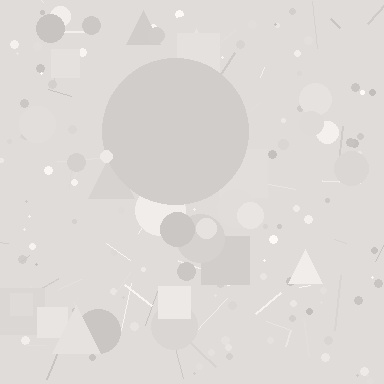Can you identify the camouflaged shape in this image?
The camouflaged shape is a circle.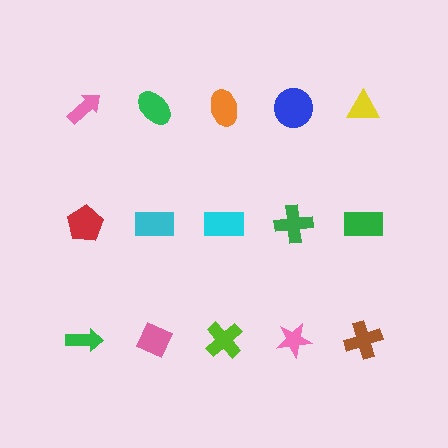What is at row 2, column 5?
A green rectangle.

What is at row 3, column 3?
A lime cross.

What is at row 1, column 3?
An orange ellipse.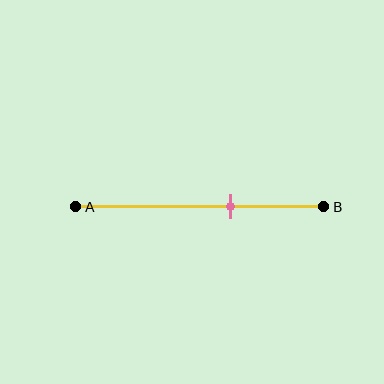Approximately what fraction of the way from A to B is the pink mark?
The pink mark is approximately 65% of the way from A to B.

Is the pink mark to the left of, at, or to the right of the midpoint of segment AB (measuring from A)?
The pink mark is to the right of the midpoint of segment AB.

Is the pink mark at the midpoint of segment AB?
No, the mark is at about 65% from A, not at the 50% midpoint.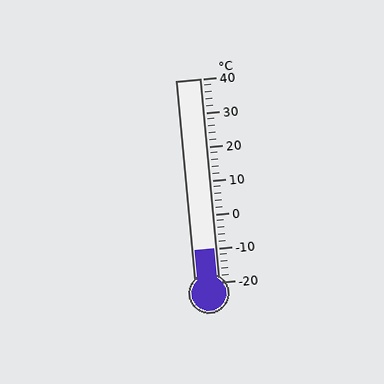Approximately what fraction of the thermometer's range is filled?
The thermometer is filled to approximately 15% of its range.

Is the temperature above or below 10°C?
The temperature is below 10°C.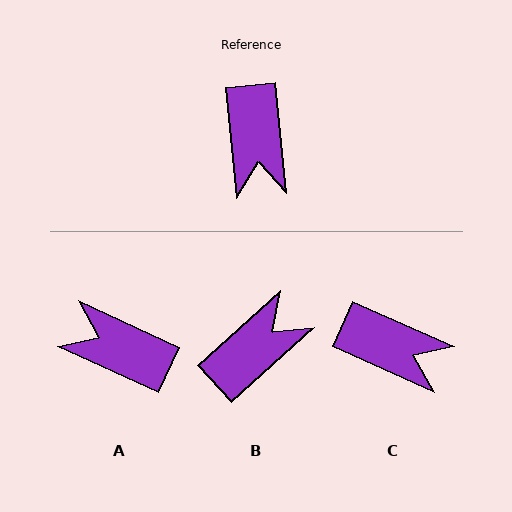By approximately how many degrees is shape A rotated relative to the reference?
Approximately 120 degrees clockwise.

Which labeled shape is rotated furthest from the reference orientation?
B, about 127 degrees away.